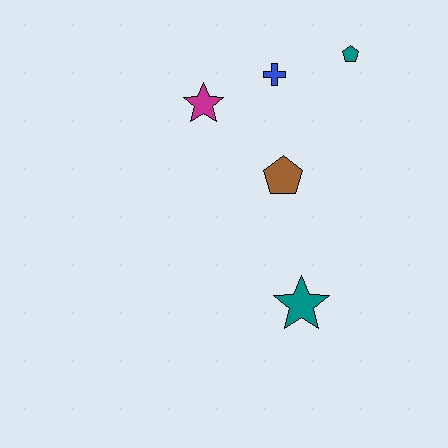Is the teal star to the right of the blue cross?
Yes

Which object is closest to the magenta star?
The blue cross is closest to the magenta star.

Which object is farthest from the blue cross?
The teal star is farthest from the blue cross.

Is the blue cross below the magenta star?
No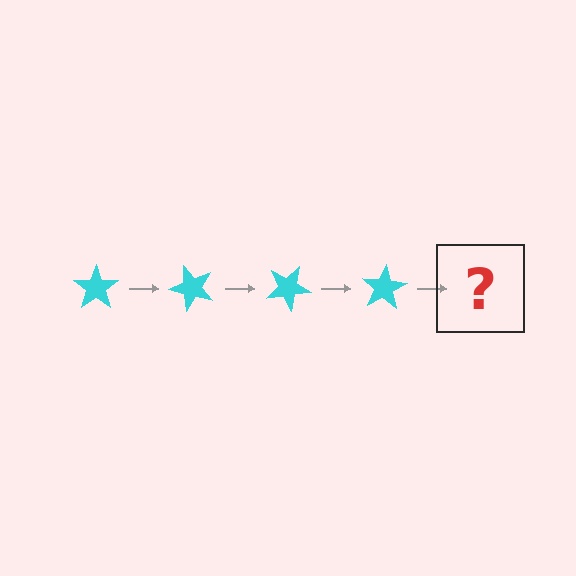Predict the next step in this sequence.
The next step is a cyan star rotated 200 degrees.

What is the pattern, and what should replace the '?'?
The pattern is that the star rotates 50 degrees each step. The '?' should be a cyan star rotated 200 degrees.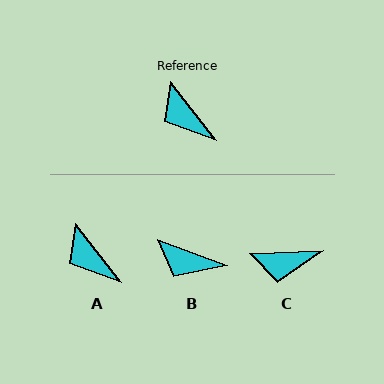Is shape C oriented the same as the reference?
No, it is off by about 54 degrees.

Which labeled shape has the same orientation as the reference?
A.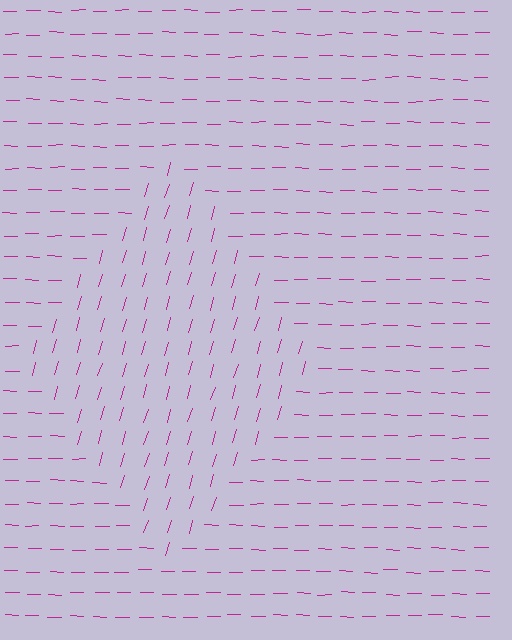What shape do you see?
I see a diamond.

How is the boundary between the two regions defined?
The boundary is defined purely by a change in line orientation (approximately 75 degrees difference). All lines are the same color and thickness.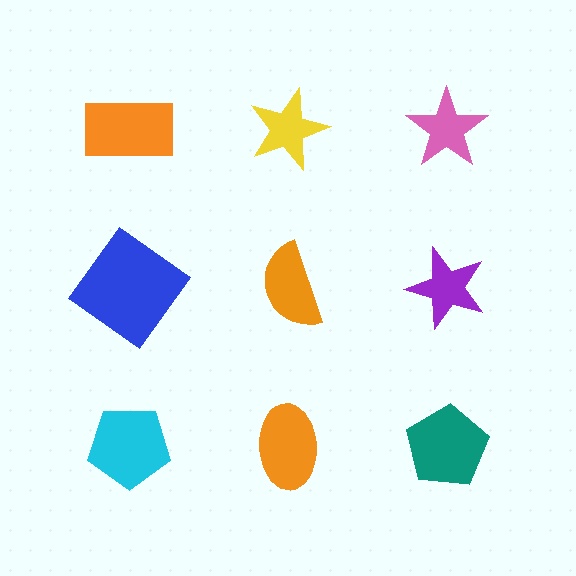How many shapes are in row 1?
3 shapes.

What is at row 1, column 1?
An orange rectangle.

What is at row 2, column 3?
A purple star.